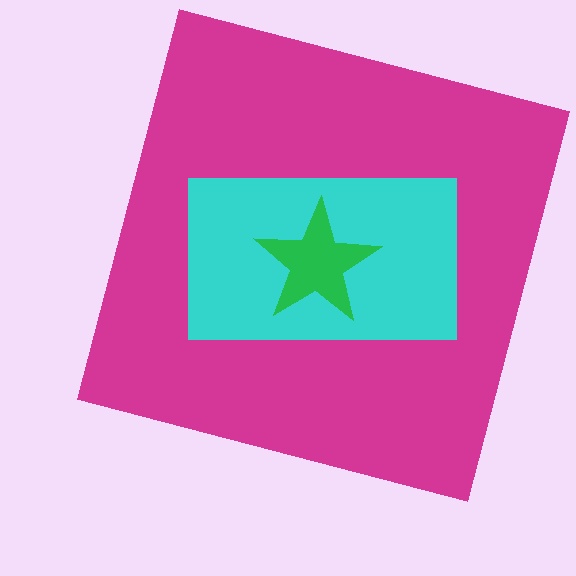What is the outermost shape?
The magenta square.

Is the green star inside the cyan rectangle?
Yes.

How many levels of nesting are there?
3.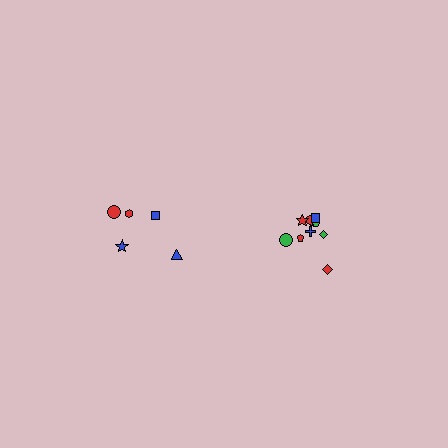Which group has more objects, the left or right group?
The right group.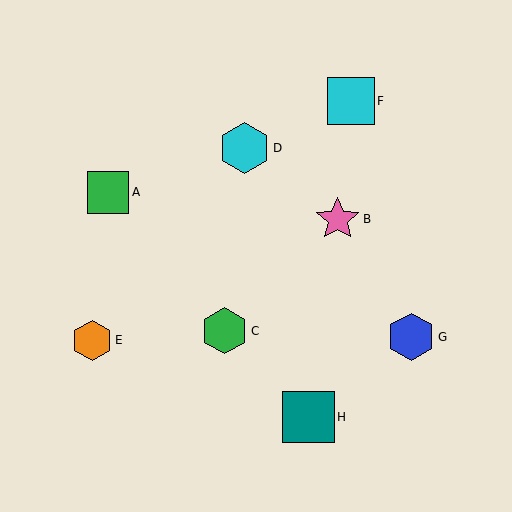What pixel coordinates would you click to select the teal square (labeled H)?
Click at (308, 417) to select the teal square H.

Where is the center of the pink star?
The center of the pink star is at (338, 219).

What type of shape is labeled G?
Shape G is a blue hexagon.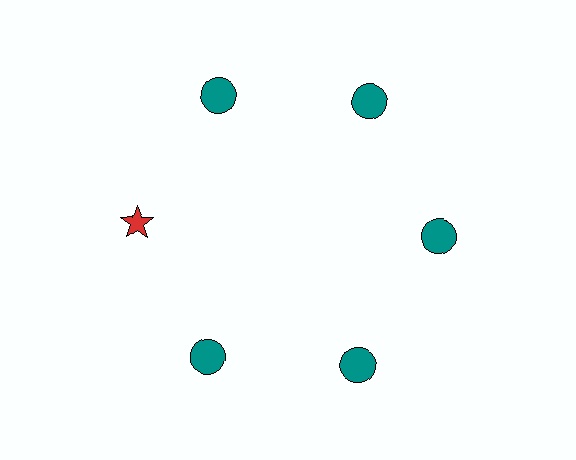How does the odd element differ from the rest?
It differs in both color (red instead of teal) and shape (star instead of circle).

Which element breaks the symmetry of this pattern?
The red star at roughly the 9 o'clock position breaks the symmetry. All other shapes are teal circles.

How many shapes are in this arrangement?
There are 6 shapes arranged in a ring pattern.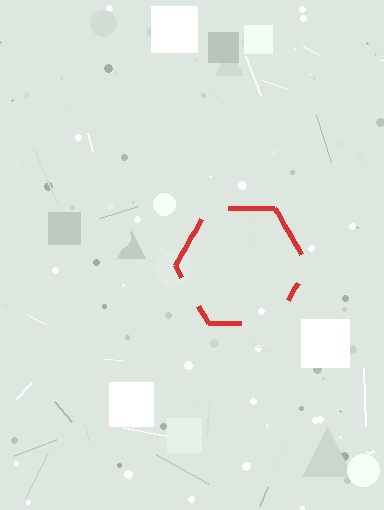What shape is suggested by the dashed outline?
The dashed outline suggests a hexagon.